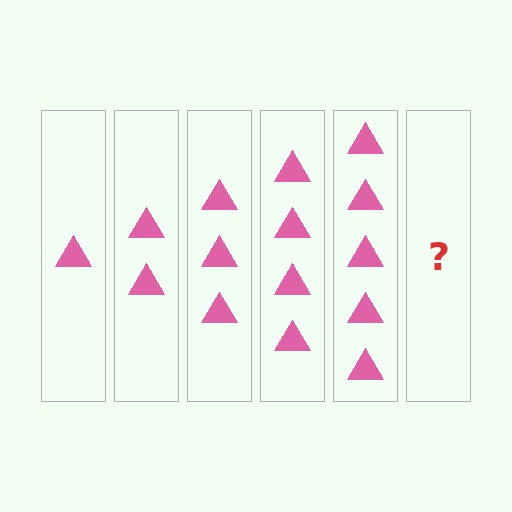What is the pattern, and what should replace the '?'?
The pattern is that each step adds one more triangle. The '?' should be 6 triangles.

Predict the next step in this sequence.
The next step is 6 triangles.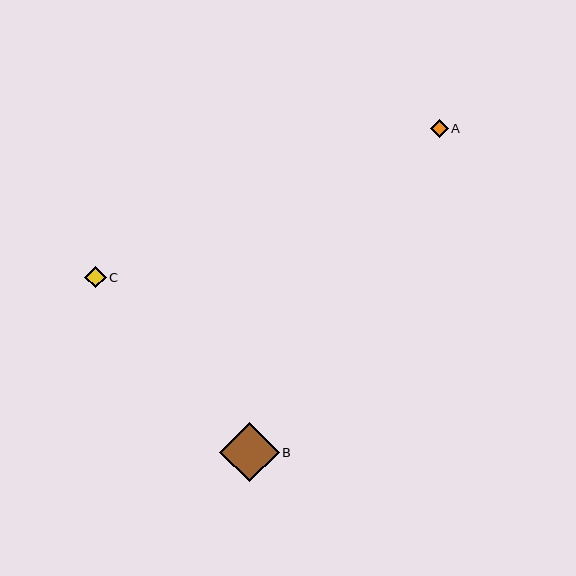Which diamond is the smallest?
Diamond A is the smallest with a size of approximately 18 pixels.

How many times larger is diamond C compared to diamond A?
Diamond C is approximately 1.2 times the size of diamond A.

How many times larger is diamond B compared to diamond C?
Diamond B is approximately 2.8 times the size of diamond C.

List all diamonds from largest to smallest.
From largest to smallest: B, C, A.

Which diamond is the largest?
Diamond B is the largest with a size of approximately 60 pixels.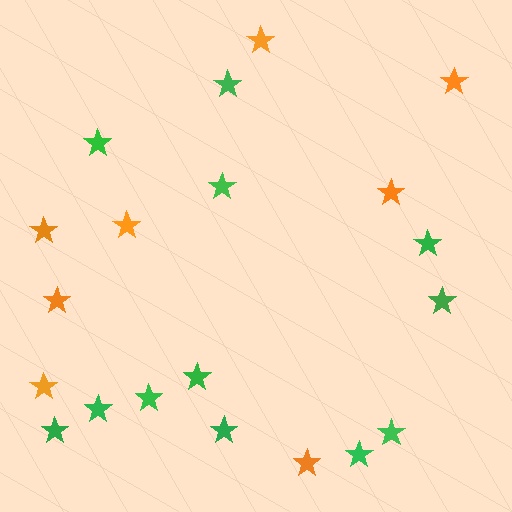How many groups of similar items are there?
There are 2 groups: one group of orange stars (8) and one group of green stars (12).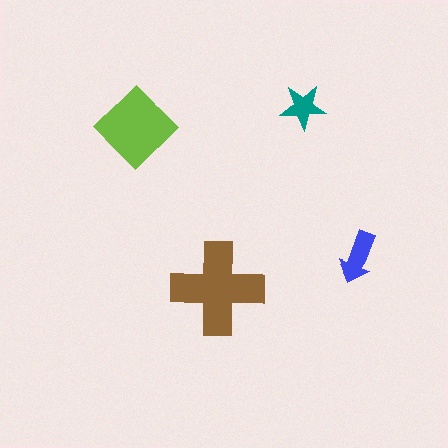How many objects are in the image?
There are 4 objects in the image.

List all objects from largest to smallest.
The brown cross, the lime diamond, the blue arrow, the teal star.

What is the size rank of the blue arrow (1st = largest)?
3rd.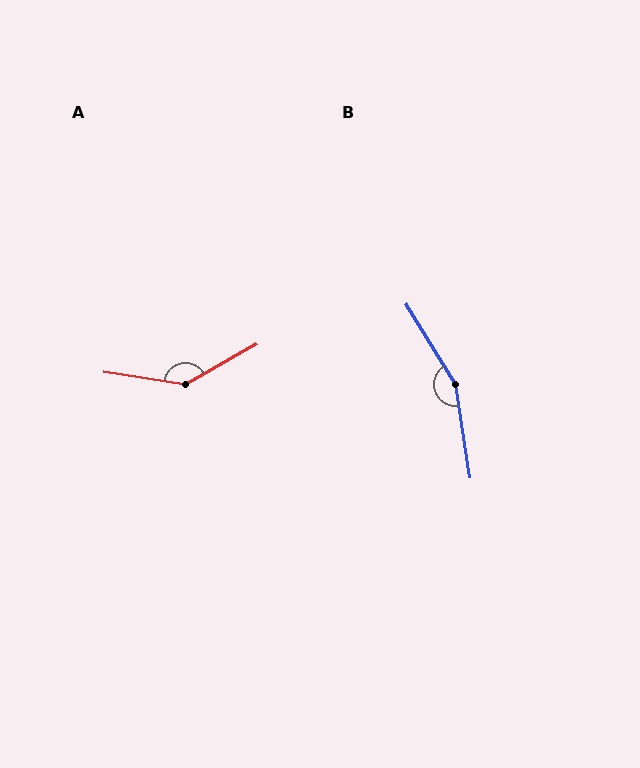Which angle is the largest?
B, at approximately 157 degrees.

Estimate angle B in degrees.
Approximately 157 degrees.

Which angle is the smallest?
A, at approximately 142 degrees.